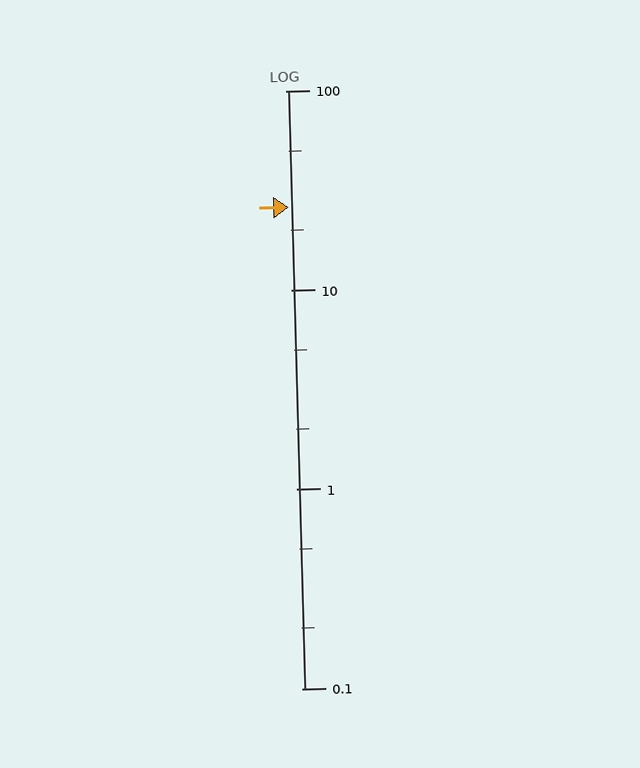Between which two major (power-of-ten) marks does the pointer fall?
The pointer is between 10 and 100.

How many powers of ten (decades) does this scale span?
The scale spans 3 decades, from 0.1 to 100.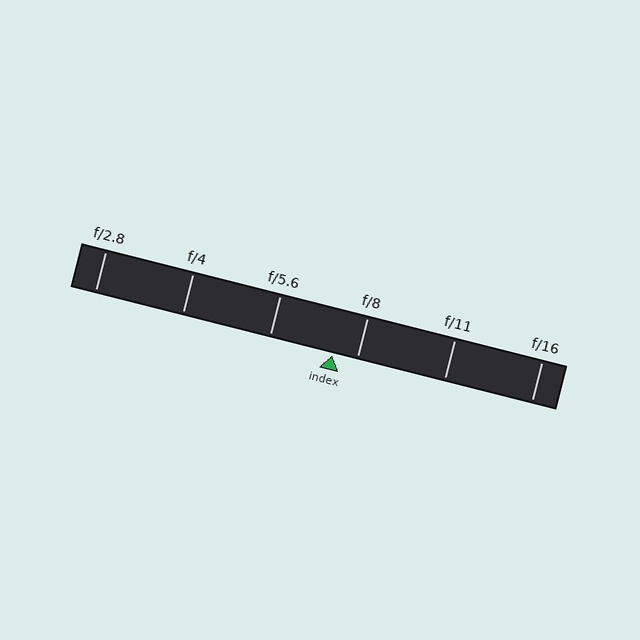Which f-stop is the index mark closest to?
The index mark is closest to f/8.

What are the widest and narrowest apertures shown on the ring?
The widest aperture shown is f/2.8 and the narrowest is f/16.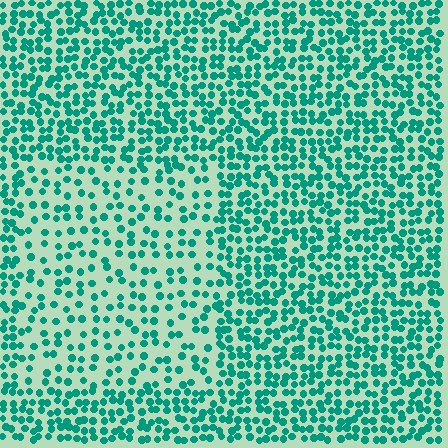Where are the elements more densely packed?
The elements are more densely packed outside the rectangle boundary.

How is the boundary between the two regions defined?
The boundary is defined by a change in element density (approximately 1.9x ratio). All elements are the same color, size, and shape.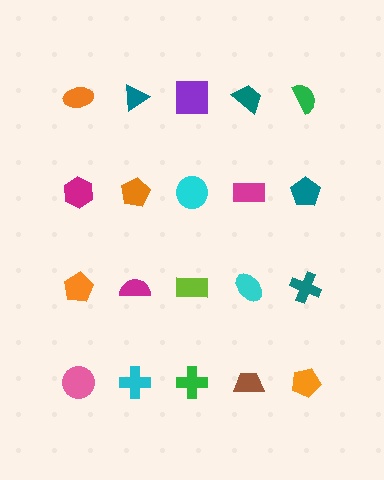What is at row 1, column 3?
A purple square.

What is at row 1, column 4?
A teal trapezoid.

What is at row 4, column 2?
A cyan cross.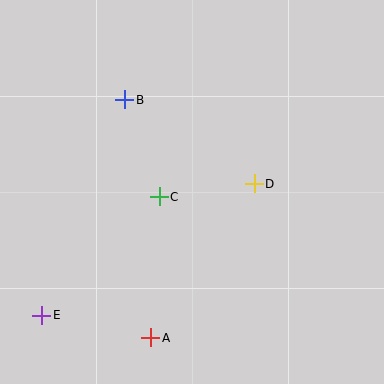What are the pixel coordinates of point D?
Point D is at (254, 184).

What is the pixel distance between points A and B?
The distance between A and B is 239 pixels.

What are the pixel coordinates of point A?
Point A is at (151, 338).